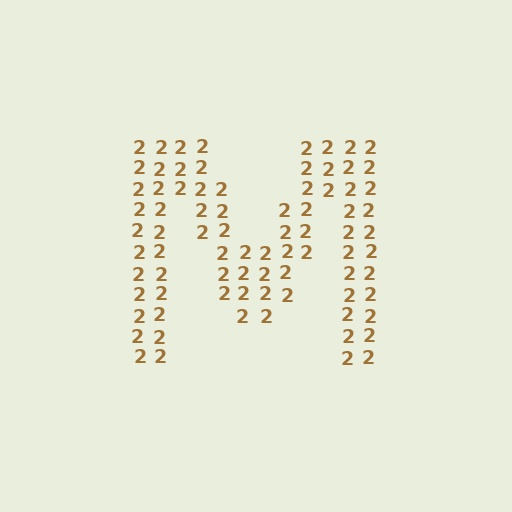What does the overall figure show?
The overall figure shows the letter M.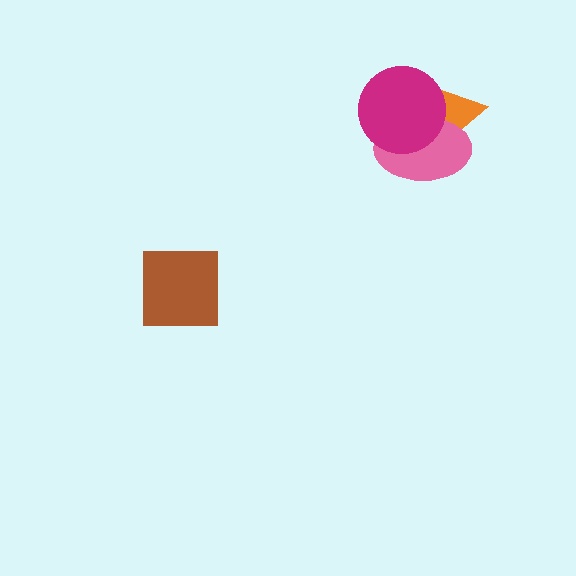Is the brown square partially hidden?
No, no other shape covers it.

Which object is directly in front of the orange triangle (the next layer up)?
The pink ellipse is directly in front of the orange triangle.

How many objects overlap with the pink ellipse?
2 objects overlap with the pink ellipse.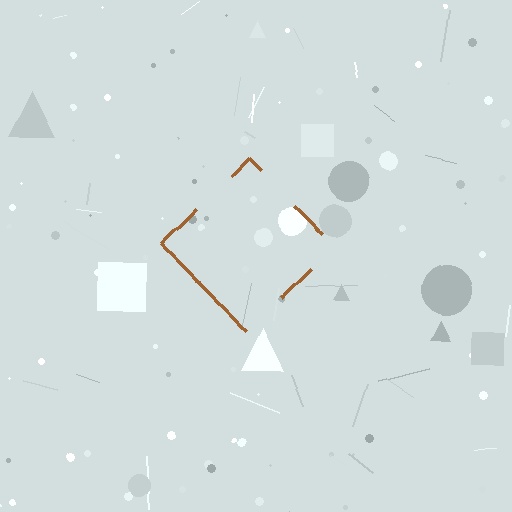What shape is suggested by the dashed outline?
The dashed outline suggests a diamond.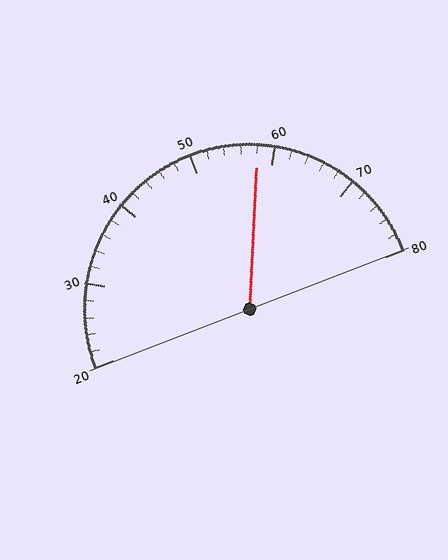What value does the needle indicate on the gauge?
The needle indicates approximately 58.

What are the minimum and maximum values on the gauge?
The gauge ranges from 20 to 80.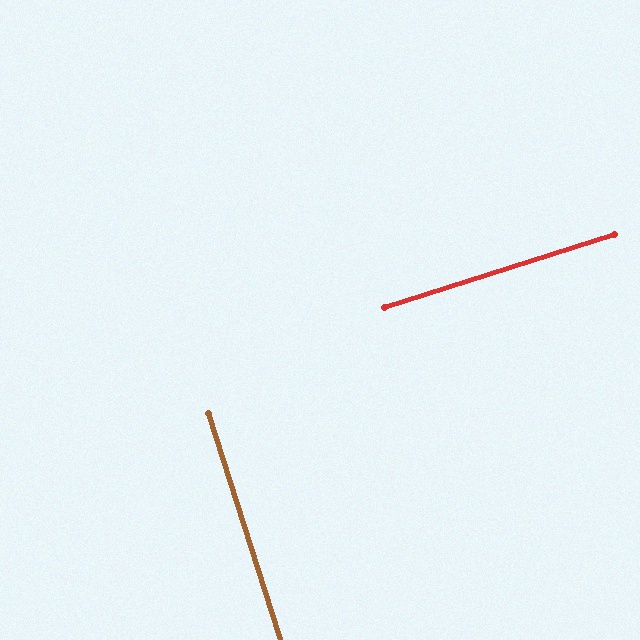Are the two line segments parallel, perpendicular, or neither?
Perpendicular — they meet at approximately 90°.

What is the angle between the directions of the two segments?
Approximately 90 degrees.